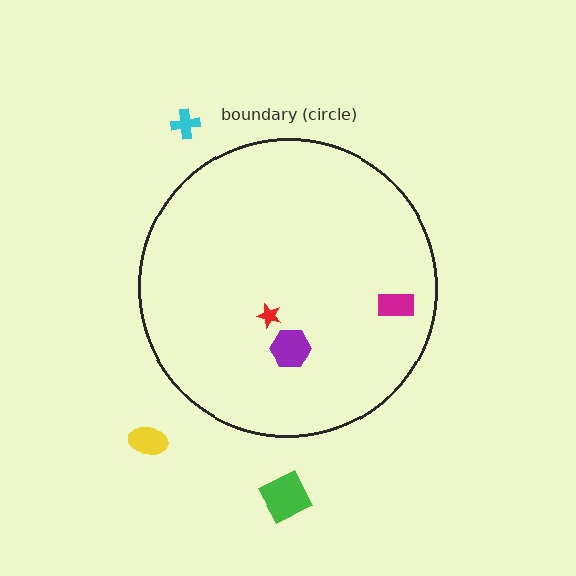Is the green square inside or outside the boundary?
Outside.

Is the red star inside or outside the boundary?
Inside.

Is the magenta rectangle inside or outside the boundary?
Inside.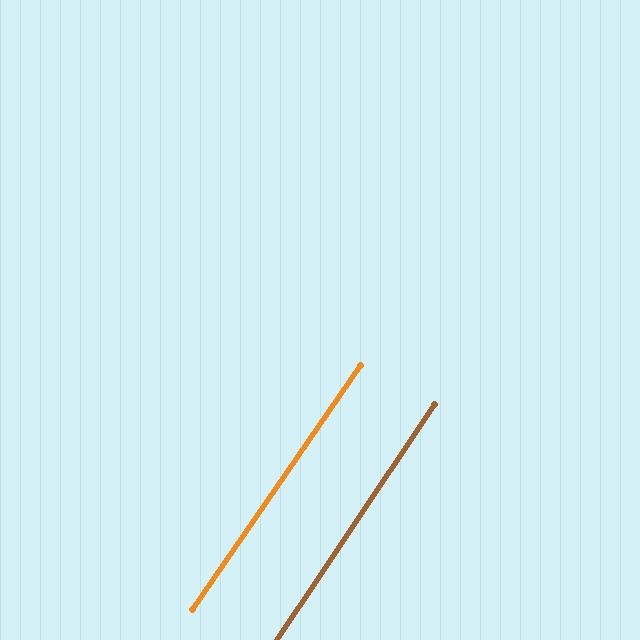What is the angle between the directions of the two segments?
Approximately 1 degree.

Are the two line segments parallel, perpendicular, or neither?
Parallel — their directions differ by only 0.7°.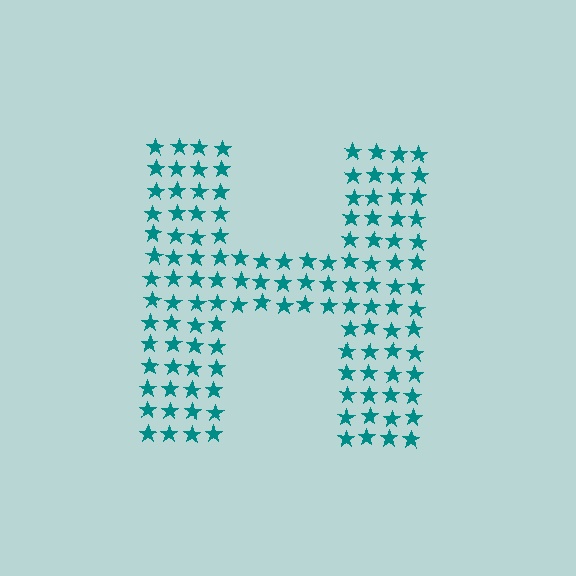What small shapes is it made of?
It is made of small stars.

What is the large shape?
The large shape is the letter H.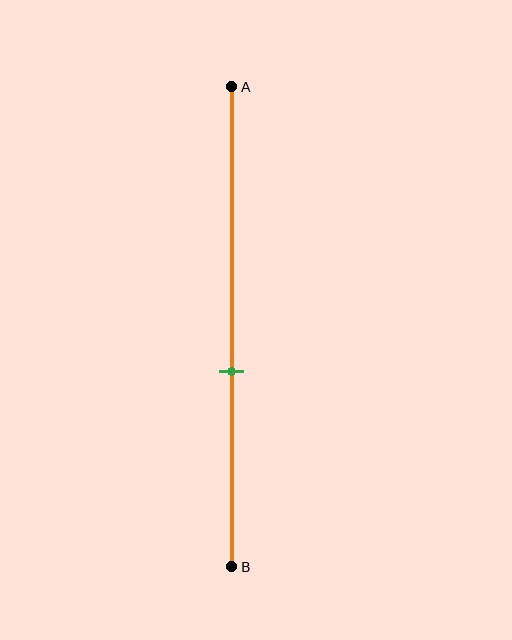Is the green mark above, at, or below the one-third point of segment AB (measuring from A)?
The green mark is below the one-third point of segment AB.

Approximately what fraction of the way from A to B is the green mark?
The green mark is approximately 60% of the way from A to B.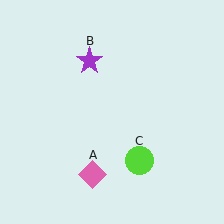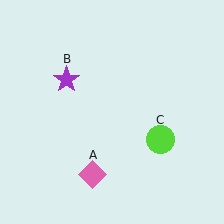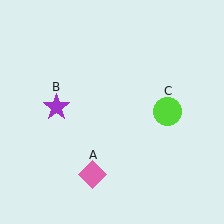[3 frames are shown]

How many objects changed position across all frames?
2 objects changed position: purple star (object B), lime circle (object C).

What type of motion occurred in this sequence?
The purple star (object B), lime circle (object C) rotated counterclockwise around the center of the scene.